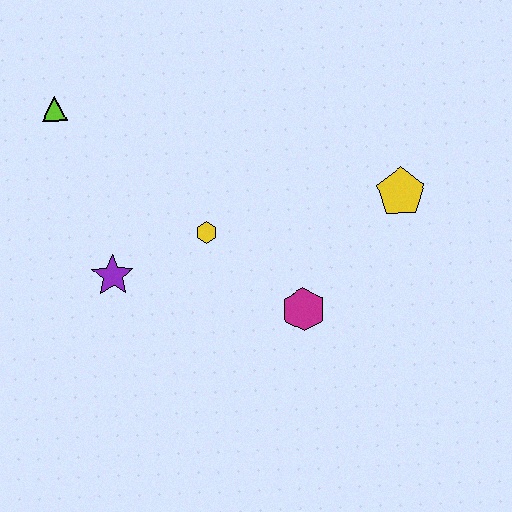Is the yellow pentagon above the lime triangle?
No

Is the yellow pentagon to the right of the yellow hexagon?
Yes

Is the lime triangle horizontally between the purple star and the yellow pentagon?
No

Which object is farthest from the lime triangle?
The yellow pentagon is farthest from the lime triangle.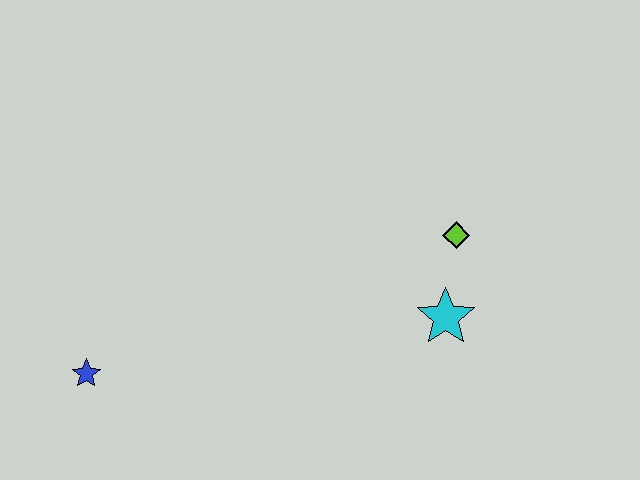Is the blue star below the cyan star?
Yes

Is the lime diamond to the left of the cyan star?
No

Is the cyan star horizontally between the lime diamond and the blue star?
Yes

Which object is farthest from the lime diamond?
The blue star is farthest from the lime diamond.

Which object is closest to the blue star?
The cyan star is closest to the blue star.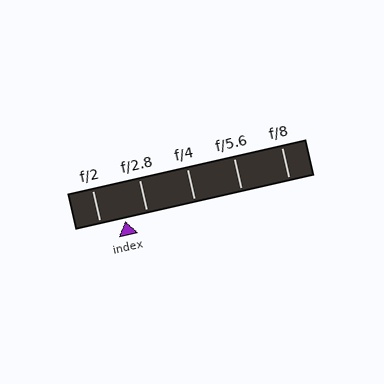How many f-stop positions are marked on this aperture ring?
There are 5 f-stop positions marked.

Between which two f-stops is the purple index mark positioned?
The index mark is between f/2 and f/2.8.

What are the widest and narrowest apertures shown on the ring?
The widest aperture shown is f/2 and the narrowest is f/8.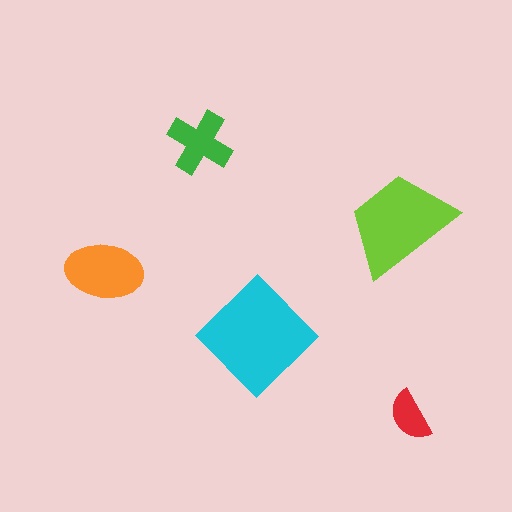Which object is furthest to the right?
The red semicircle is rightmost.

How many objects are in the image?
There are 5 objects in the image.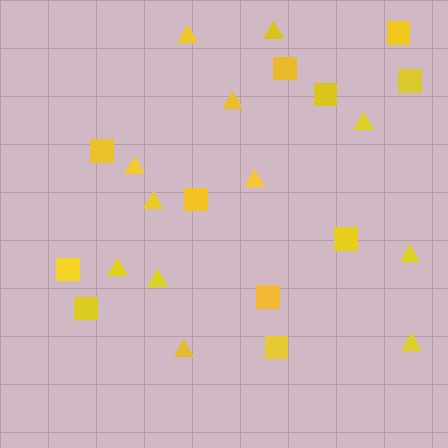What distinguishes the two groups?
There are 2 groups: one group of triangles (12) and one group of squares (11).